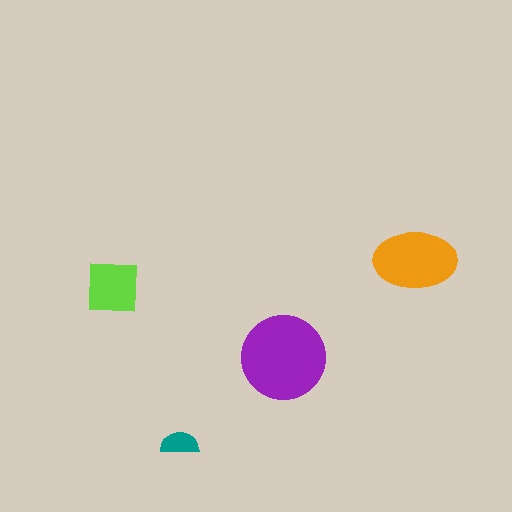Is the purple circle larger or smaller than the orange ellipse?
Larger.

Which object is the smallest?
The teal semicircle.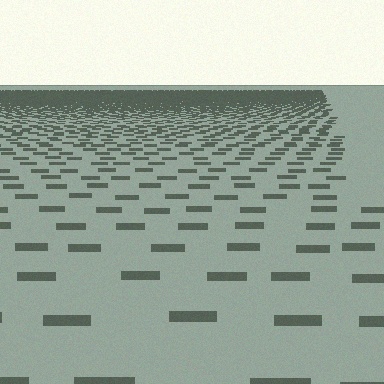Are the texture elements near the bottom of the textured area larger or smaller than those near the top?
Larger. Near the bottom, elements are closer to the viewer and appear at a bigger on-screen size.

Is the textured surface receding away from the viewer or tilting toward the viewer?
The surface is receding away from the viewer. Texture elements get smaller and denser toward the top.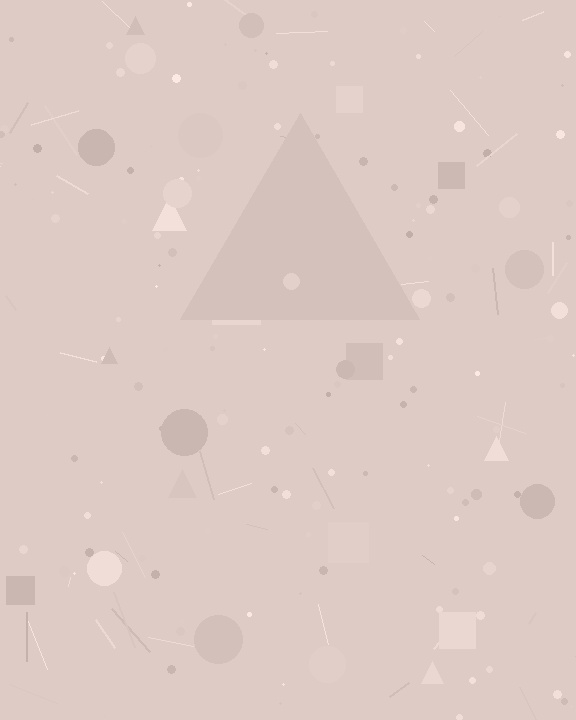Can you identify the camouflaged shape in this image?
The camouflaged shape is a triangle.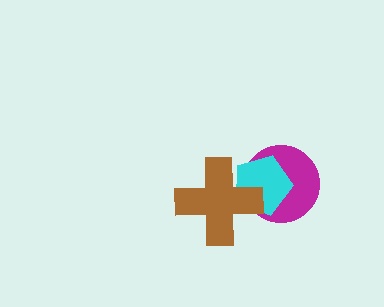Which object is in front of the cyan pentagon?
The brown cross is in front of the cyan pentagon.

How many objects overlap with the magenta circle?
2 objects overlap with the magenta circle.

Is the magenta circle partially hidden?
Yes, it is partially covered by another shape.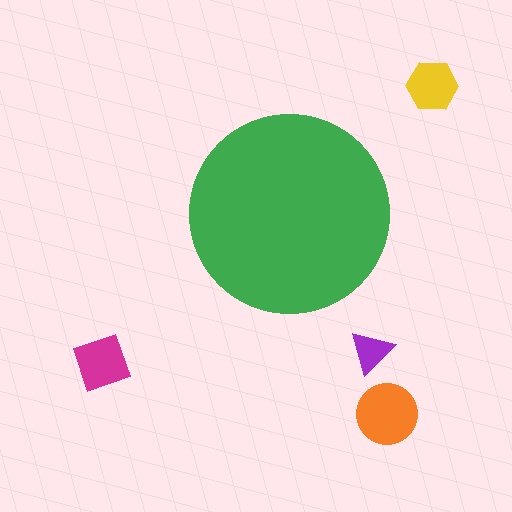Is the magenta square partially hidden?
No, the magenta square is fully visible.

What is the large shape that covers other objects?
A green circle.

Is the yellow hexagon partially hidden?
No, the yellow hexagon is fully visible.